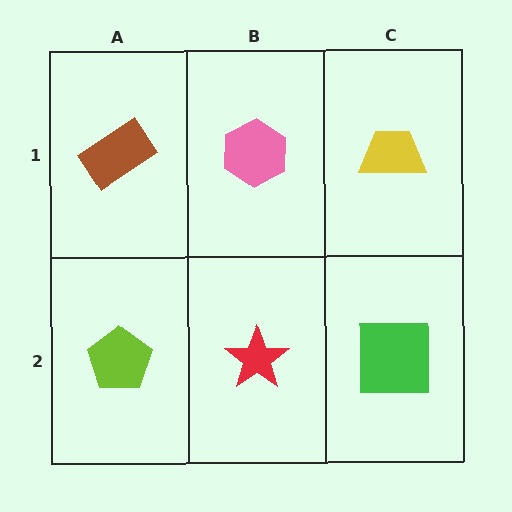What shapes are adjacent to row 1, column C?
A green square (row 2, column C), a pink hexagon (row 1, column B).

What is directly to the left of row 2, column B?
A lime pentagon.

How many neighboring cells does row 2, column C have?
2.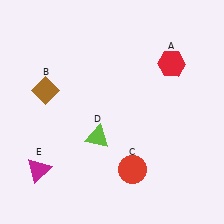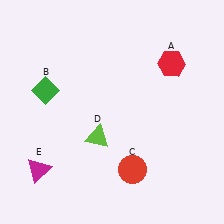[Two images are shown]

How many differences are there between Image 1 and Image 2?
There is 1 difference between the two images.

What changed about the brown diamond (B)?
In Image 1, B is brown. In Image 2, it changed to green.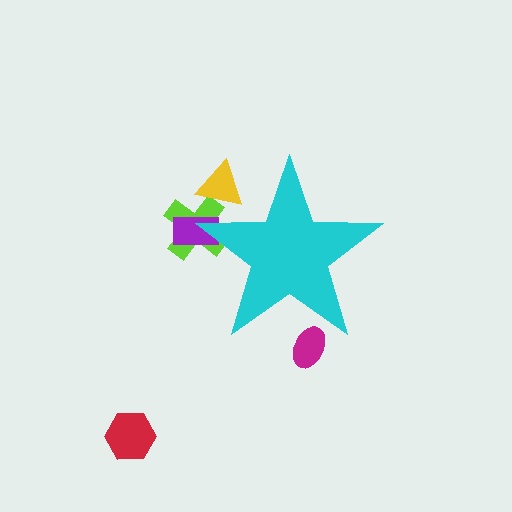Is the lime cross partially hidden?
Yes, the lime cross is partially hidden behind the cyan star.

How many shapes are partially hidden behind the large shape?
4 shapes are partially hidden.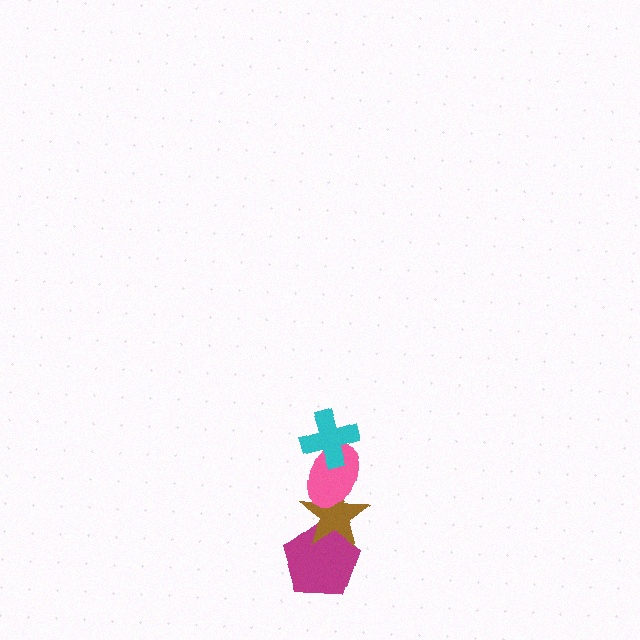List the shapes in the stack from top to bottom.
From top to bottom: the cyan cross, the pink ellipse, the brown star, the magenta pentagon.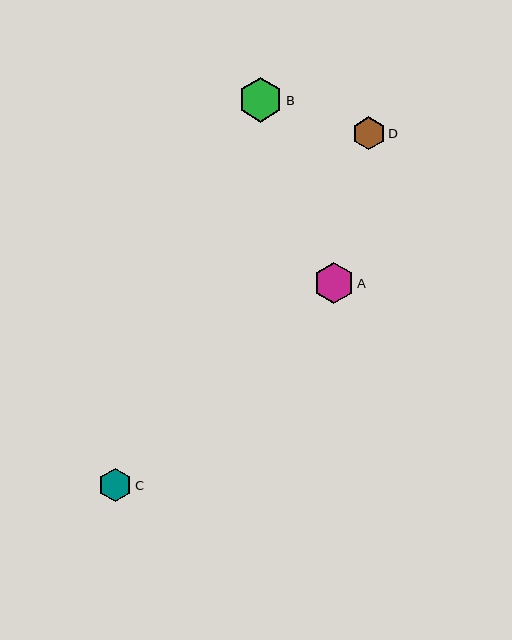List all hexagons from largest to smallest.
From largest to smallest: B, A, C, D.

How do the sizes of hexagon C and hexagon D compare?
Hexagon C and hexagon D are approximately the same size.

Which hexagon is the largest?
Hexagon B is the largest with a size of approximately 45 pixels.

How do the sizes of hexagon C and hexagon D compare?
Hexagon C and hexagon D are approximately the same size.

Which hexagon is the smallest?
Hexagon D is the smallest with a size of approximately 33 pixels.